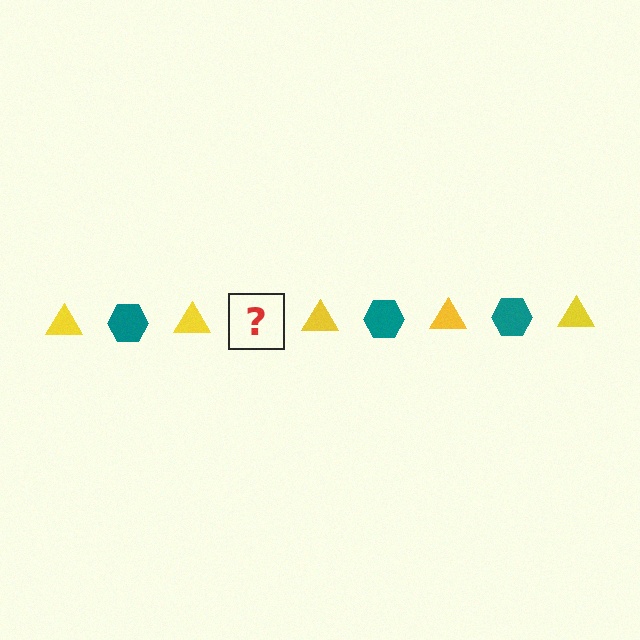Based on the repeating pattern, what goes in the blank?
The blank should be a teal hexagon.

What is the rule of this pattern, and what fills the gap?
The rule is that the pattern alternates between yellow triangle and teal hexagon. The gap should be filled with a teal hexagon.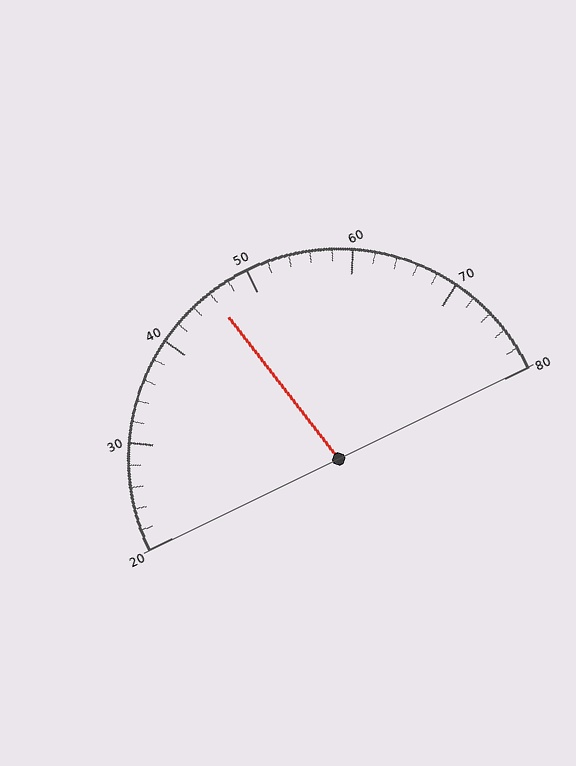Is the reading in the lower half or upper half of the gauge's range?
The reading is in the lower half of the range (20 to 80).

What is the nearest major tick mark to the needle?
The nearest major tick mark is 50.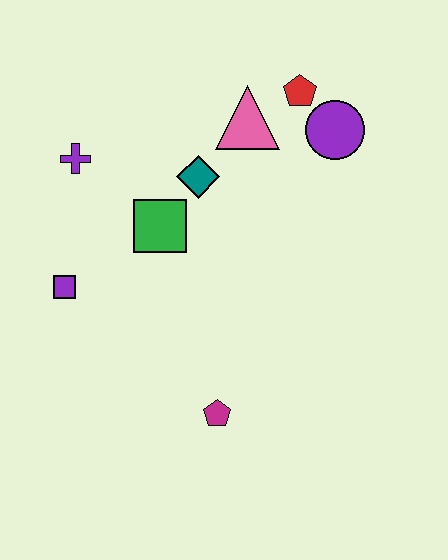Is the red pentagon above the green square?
Yes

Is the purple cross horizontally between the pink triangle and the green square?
No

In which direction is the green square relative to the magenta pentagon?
The green square is above the magenta pentagon.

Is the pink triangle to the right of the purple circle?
No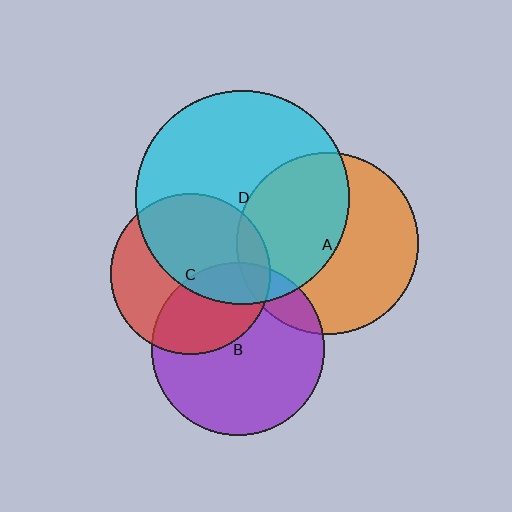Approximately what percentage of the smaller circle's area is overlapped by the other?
Approximately 15%.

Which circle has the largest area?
Circle D (cyan).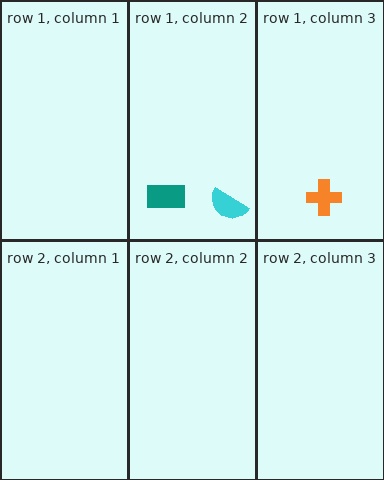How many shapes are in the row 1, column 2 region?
2.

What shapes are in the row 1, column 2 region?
The cyan semicircle, the teal rectangle.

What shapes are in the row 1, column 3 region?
The orange cross.